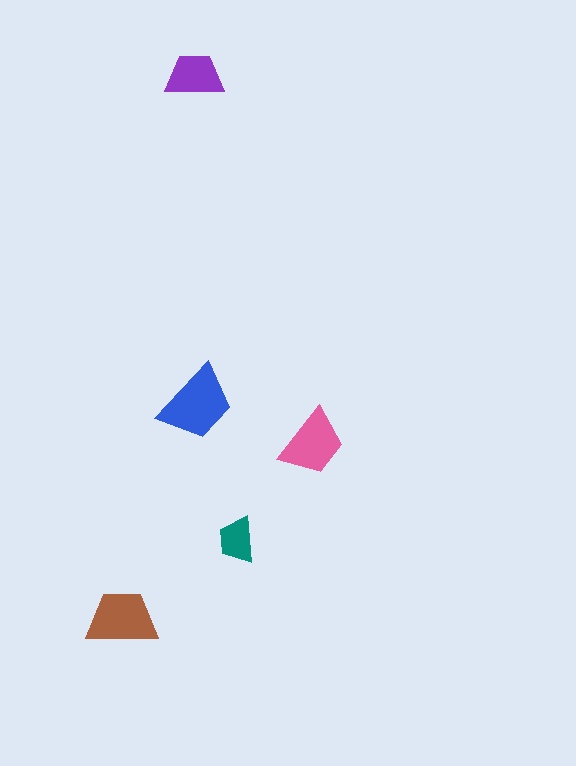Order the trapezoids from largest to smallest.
the blue one, the brown one, the pink one, the purple one, the teal one.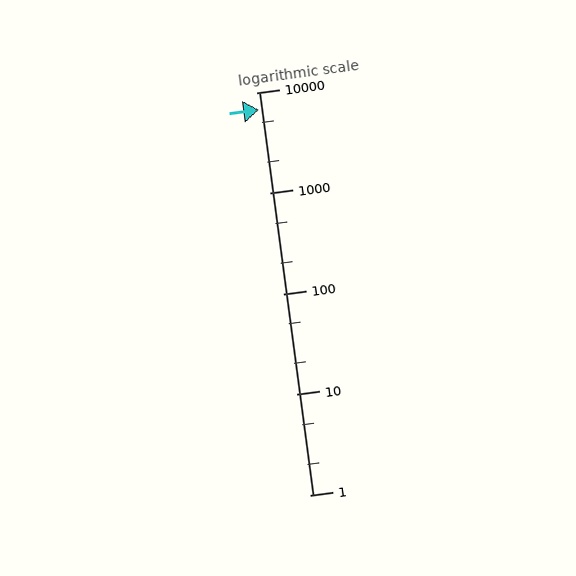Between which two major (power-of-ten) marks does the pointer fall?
The pointer is between 1000 and 10000.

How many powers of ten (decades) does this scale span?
The scale spans 4 decades, from 1 to 10000.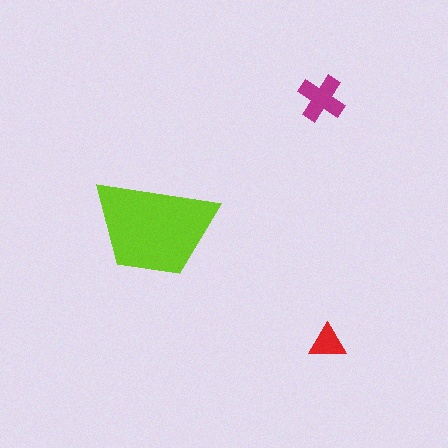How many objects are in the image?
There are 3 objects in the image.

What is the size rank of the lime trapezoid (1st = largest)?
1st.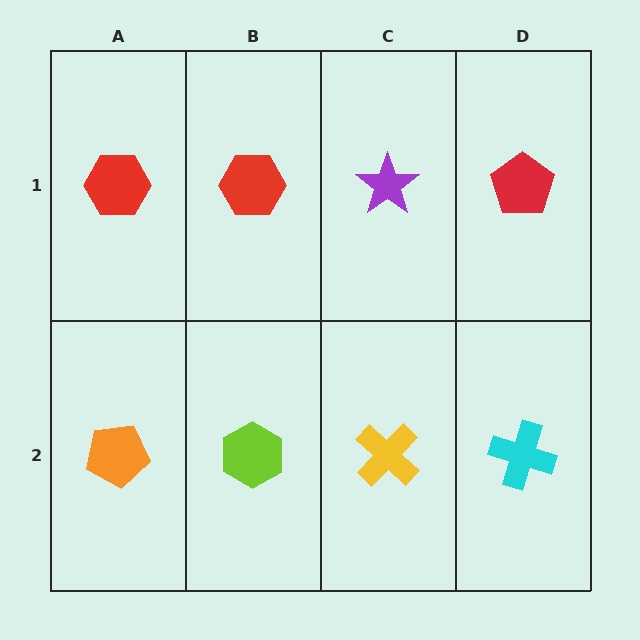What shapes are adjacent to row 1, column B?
A lime hexagon (row 2, column B), a red hexagon (row 1, column A), a purple star (row 1, column C).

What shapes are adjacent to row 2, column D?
A red pentagon (row 1, column D), a yellow cross (row 2, column C).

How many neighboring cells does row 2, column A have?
2.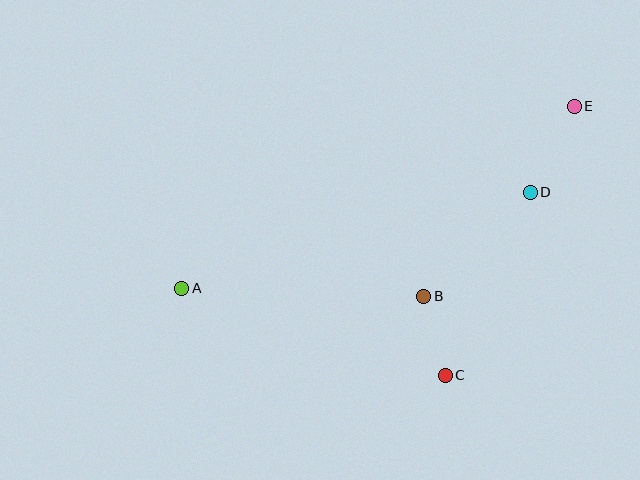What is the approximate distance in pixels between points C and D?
The distance between C and D is approximately 202 pixels.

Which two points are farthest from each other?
Points A and E are farthest from each other.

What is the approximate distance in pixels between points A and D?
The distance between A and D is approximately 362 pixels.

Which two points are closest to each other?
Points B and C are closest to each other.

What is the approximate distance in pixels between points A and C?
The distance between A and C is approximately 278 pixels.